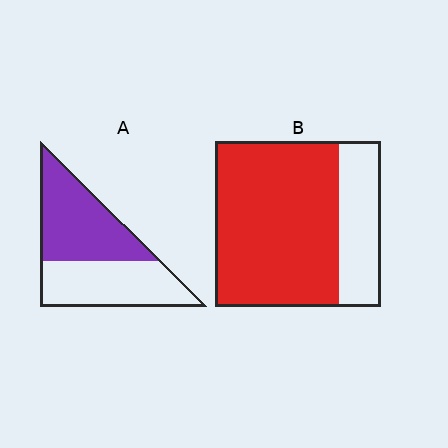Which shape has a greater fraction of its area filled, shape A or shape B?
Shape B.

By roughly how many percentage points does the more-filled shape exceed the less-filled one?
By roughly 20 percentage points (B over A).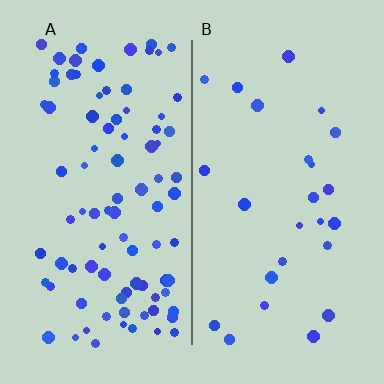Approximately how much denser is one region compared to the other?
Approximately 3.6× — region A over region B.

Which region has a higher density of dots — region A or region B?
A (the left).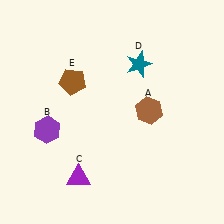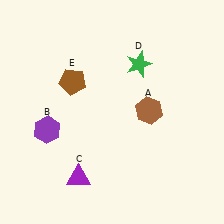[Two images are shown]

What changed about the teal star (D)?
In Image 1, D is teal. In Image 2, it changed to green.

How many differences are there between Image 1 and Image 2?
There is 1 difference between the two images.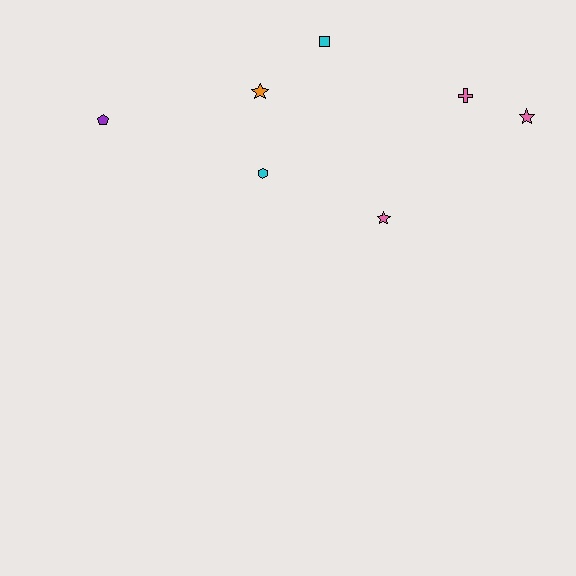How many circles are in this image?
There are no circles.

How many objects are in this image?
There are 7 objects.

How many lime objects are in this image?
There are no lime objects.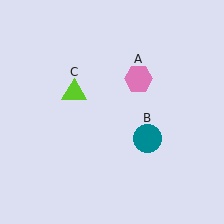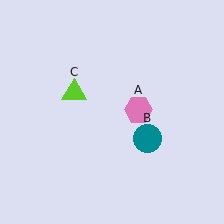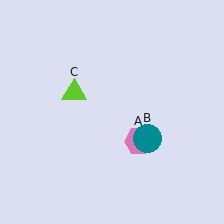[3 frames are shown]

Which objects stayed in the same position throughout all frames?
Teal circle (object B) and lime triangle (object C) remained stationary.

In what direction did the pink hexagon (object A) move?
The pink hexagon (object A) moved down.